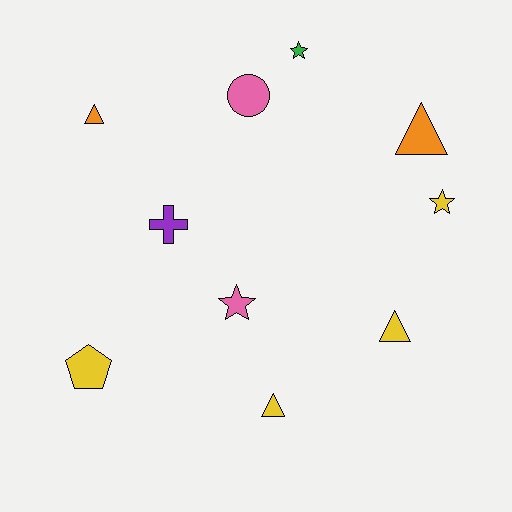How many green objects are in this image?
There is 1 green object.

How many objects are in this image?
There are 10 objects.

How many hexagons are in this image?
There are no hexagons.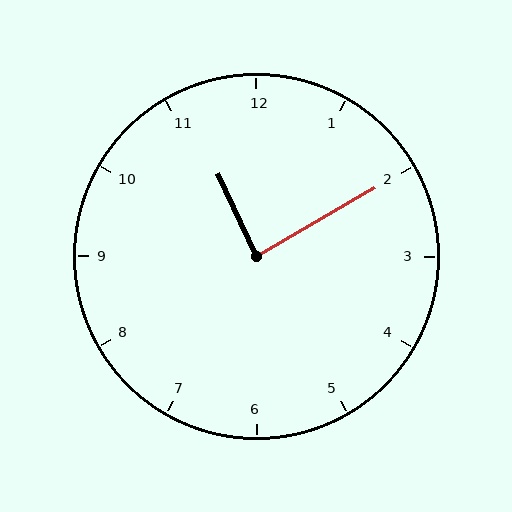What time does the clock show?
11:10.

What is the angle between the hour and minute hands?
Approximately 85 degrees.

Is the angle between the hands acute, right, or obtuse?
It is right.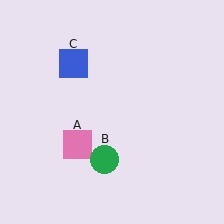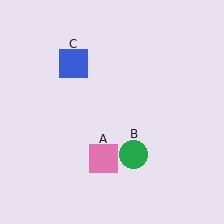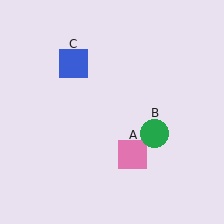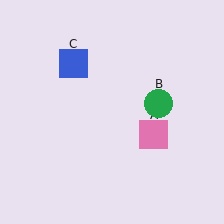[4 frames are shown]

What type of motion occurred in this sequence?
The pink square (object A), green circle (object B) rotated counterclockwise around the center of the scene.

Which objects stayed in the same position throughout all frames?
Blue square (object C) remained stationary.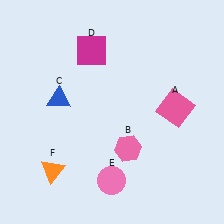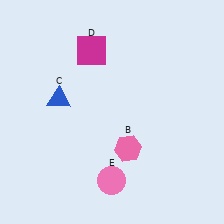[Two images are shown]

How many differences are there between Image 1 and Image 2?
There are 2 differences between the two images.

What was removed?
The orange triangle (F), the pink square (A) were removed in Image 2.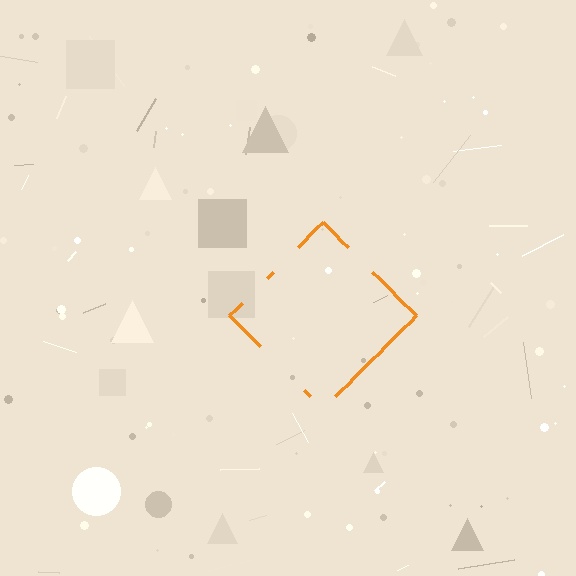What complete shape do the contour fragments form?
The contour fragments form a diamond.